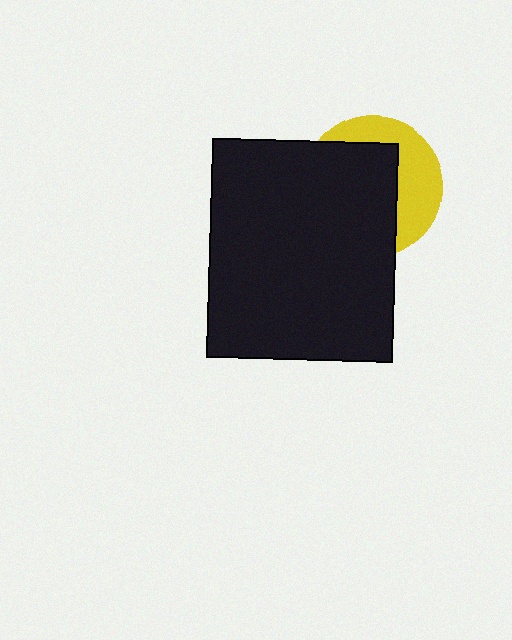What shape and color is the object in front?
The object in front is a black rectangle.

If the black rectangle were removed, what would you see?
You would see the complete yellow circle.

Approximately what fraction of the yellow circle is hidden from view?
Roughly 61% of the yellow circle is hidden behind the black rectangle.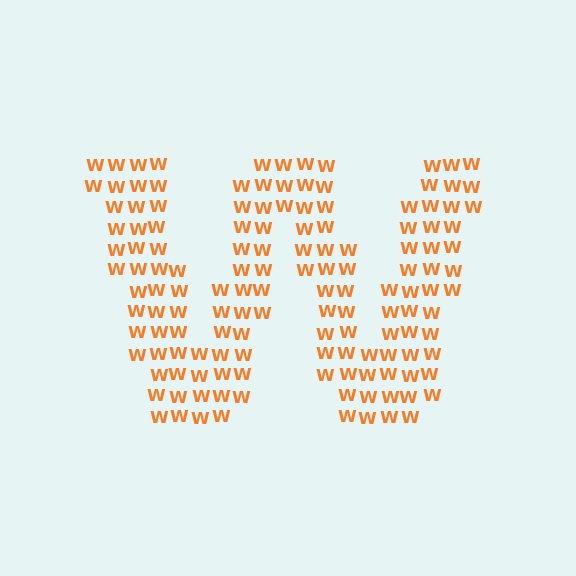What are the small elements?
The small elements are letter W's.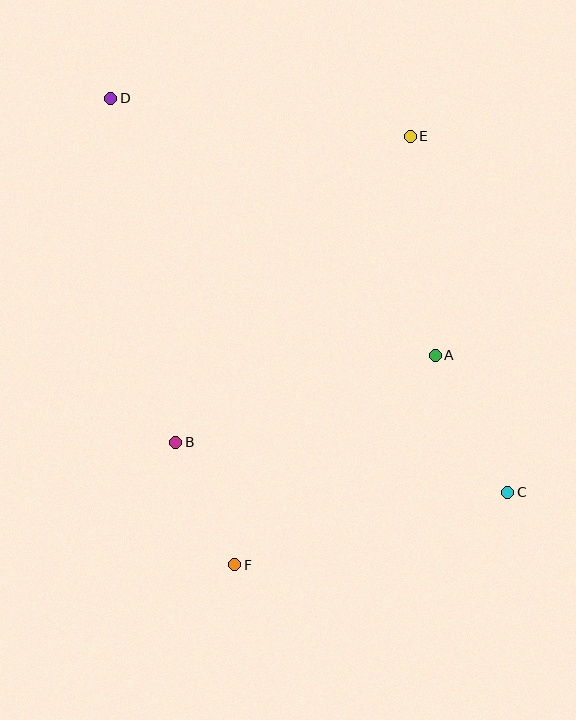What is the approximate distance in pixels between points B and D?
The distance between B and D is approximately 350 pixels.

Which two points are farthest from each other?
Points C and D are farthest from each other.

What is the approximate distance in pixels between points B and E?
The distance between B and E is approximately 386 pixels.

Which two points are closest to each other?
Points B and F are closest to each other.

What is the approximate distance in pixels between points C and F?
The distance between C and F is approximately 282 pixels.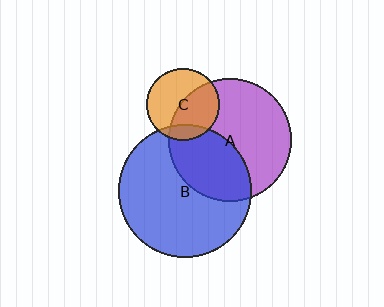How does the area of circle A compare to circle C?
Approximately 2.9 times.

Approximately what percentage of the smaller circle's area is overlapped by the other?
Approximately 40%.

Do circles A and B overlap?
Yes.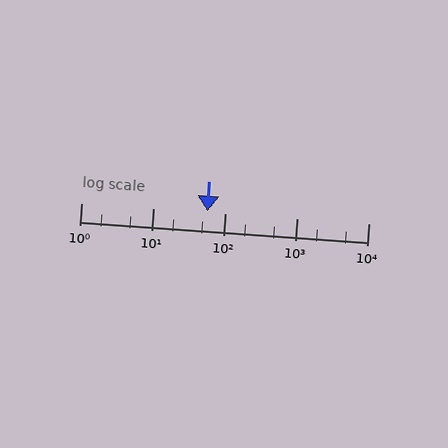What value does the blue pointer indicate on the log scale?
The pointer indicates approximately 58.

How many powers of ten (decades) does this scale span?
The scale spans 4 decades, from 1 to 10000.